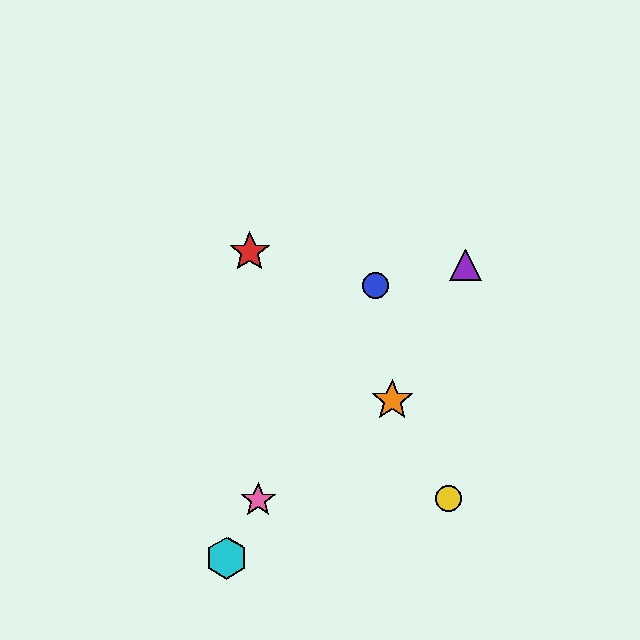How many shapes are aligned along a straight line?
4 shapes (the blue circle, the green hexagon, the cyan hexagon, the pink star) are aligned along a straight line.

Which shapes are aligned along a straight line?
The blue circle, the green hexagon, the cyan hexagon, the pink star are aligned along a straight line.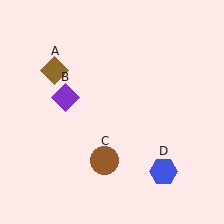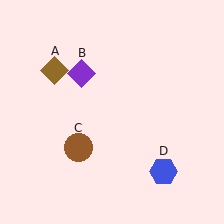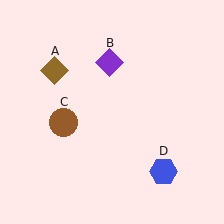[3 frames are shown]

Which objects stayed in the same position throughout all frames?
Brown diamond (object A) and blue hexagon (object D) remained stationary.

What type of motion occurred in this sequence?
The purple diamond (object B), brown circle (object C) rotated clockwise around the center of the scene.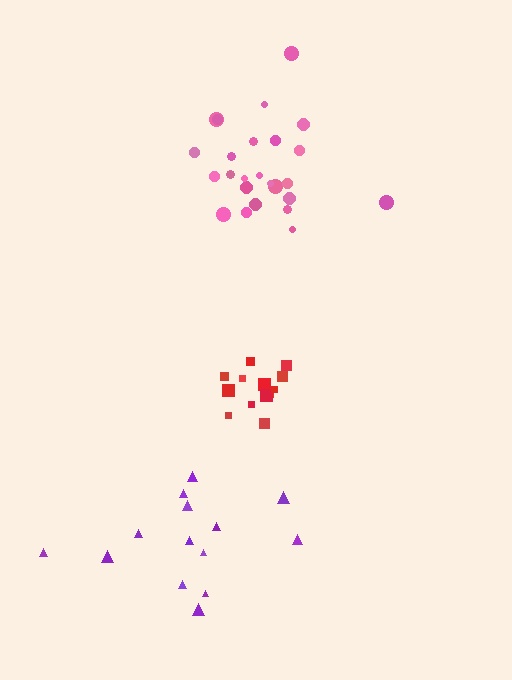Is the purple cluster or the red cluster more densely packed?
Red.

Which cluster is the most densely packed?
Red.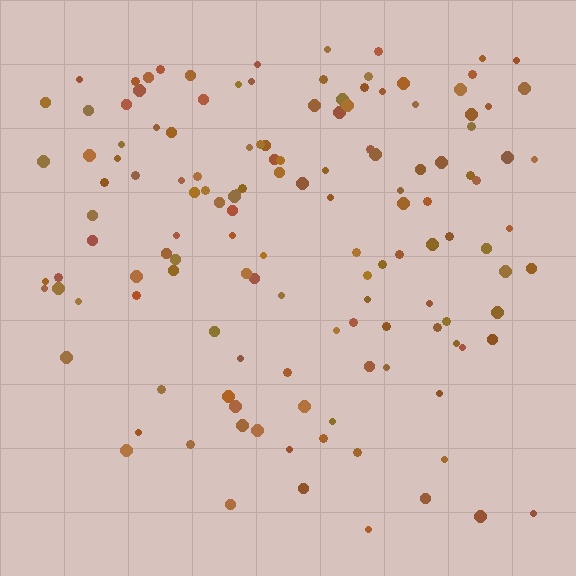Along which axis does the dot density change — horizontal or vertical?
Vertical.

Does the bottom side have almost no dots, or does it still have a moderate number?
Still a moderate number, just noticeably fewer than the top.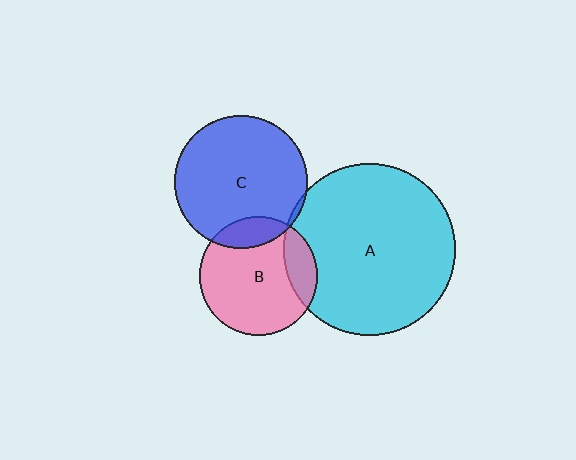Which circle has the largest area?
Circle A (cyan).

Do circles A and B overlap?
Yes.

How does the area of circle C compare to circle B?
Approximately 1.3 times.